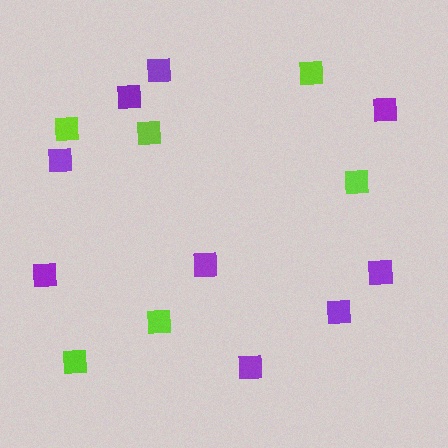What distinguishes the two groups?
There are 2 groups: one group of purple squares (9) and one group of lime squares (6).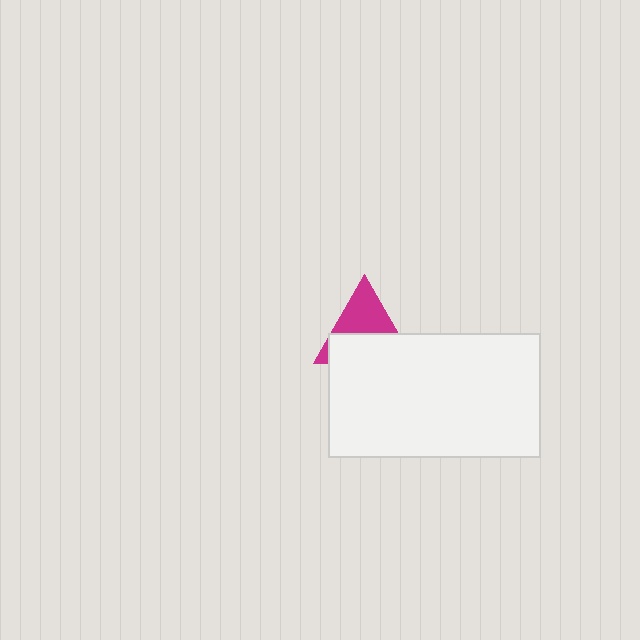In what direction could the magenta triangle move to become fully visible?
The magenta triangle could move up. That would shift it out from behind the white rectangle entirely.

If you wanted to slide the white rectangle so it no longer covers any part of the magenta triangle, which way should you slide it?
Slide it down — that is the most direct way to separate the two shapes.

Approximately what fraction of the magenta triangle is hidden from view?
Roughly 52% of the magenta triangle is hidden behind the white rectangle.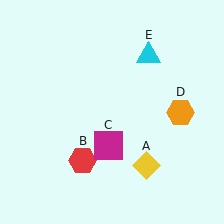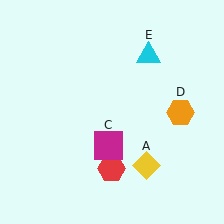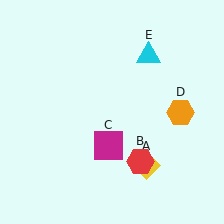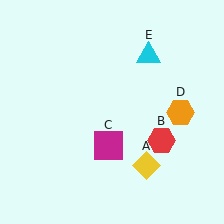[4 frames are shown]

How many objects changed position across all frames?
1 object changed position: red hexagon (object B).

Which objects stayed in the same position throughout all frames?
Yellow diamond (object A) and magenta square (object C) and orange hexagon (object D) and cyan triangle (object E) remained stationary.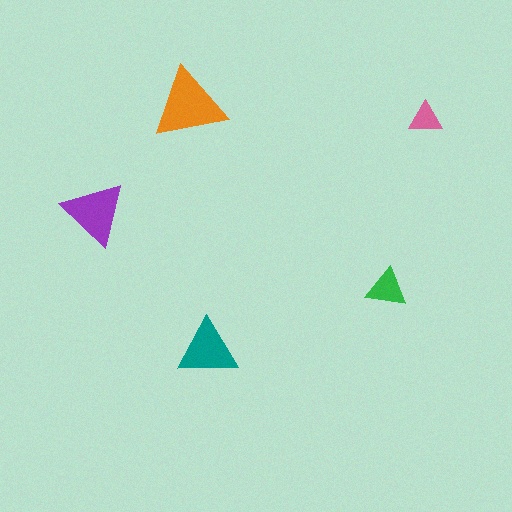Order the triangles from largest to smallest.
the orange one, the purple one, the teal one, the green one, the pink one.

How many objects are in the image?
There are 5 objects in the image.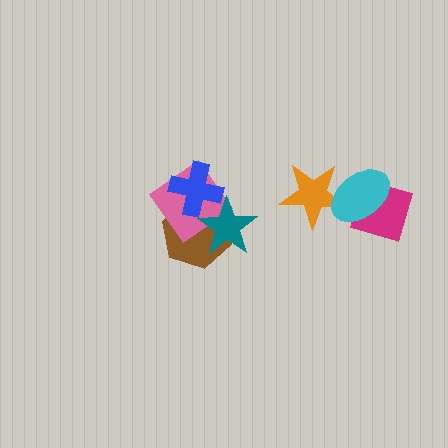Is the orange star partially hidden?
Yes, it is partially covered by another shape.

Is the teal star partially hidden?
Yes, it is partially covered by another shape.